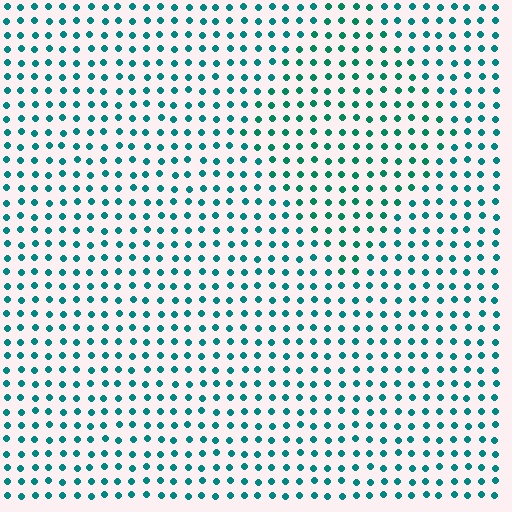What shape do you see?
I see a diamond.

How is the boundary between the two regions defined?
The boundary is defined purely by a slight shift in hue (about 17 degrees). Spacing, size, and orientation are identical on both sides.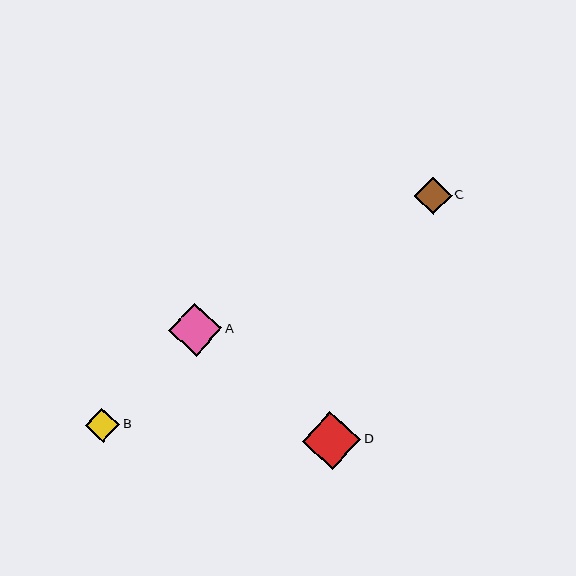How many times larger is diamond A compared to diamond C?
Diamond A is approximately 1.4 times the size of diamond C.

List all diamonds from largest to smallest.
From largest to smallest: D, A, C, B.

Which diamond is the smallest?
Diamond B is the smallest with a size of approximately 34 pixels.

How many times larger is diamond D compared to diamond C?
Diamond D is approximately 1.5 times the size of diamond C.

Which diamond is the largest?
Diamond D is the largest with a size of approximately 58 pixels.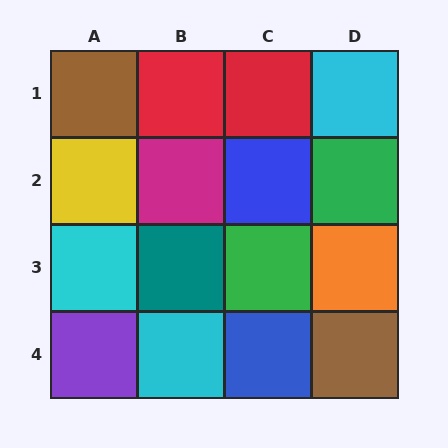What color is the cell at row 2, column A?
Yellow.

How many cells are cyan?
3 cells are cyan.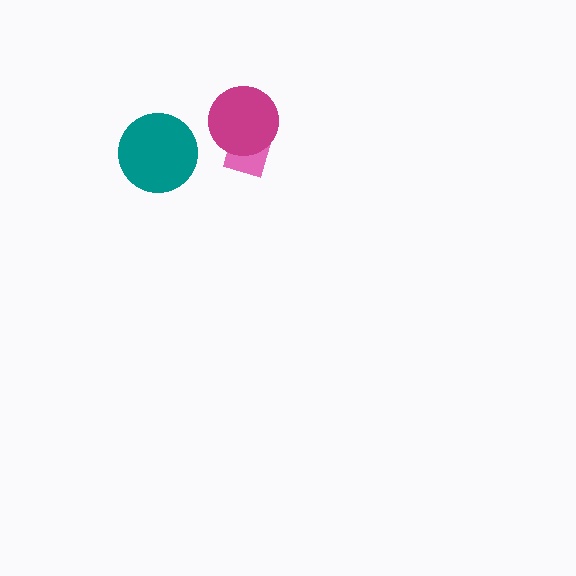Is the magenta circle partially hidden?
No, no other shape covers it.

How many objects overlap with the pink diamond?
1 object overlaps with the pink diamond.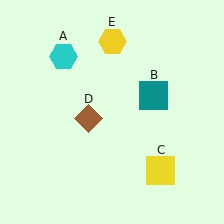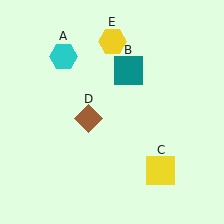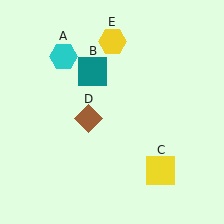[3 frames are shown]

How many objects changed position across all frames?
1 object changed position: teal square (object B).